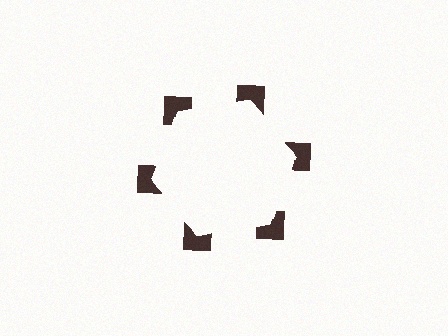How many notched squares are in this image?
There are 6 — one at each vertex of the illusory hexagon.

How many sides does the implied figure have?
6 sides.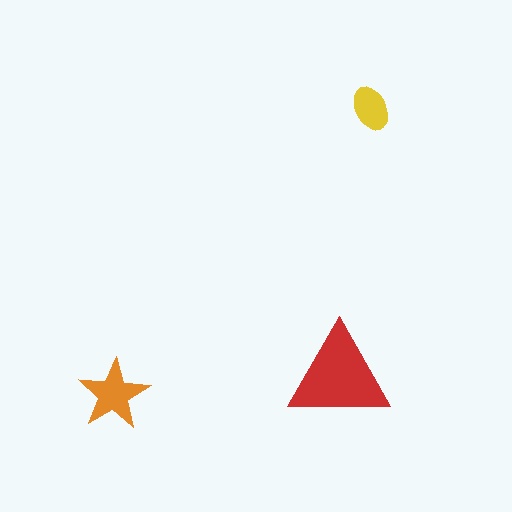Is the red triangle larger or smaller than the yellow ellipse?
Larger.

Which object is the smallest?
The yellow ellipse.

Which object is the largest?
The red triangle.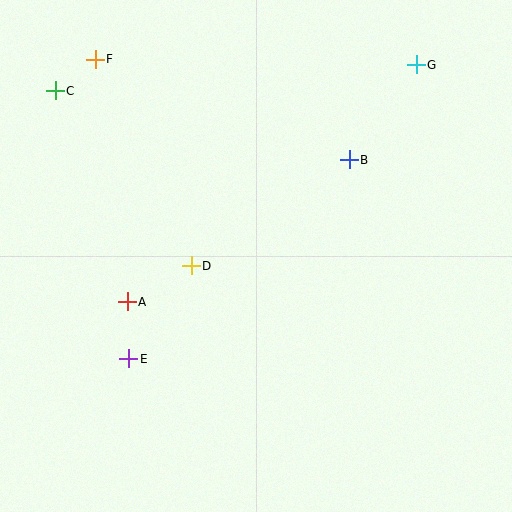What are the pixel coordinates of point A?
Point A is at (127, 302).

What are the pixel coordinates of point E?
Point E is at (129, 359).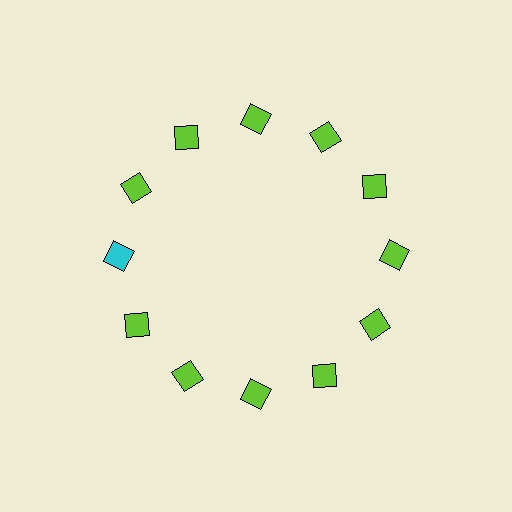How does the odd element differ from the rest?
It has a different color: cyan instead of lime.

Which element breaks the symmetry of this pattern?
The cyan square at roughly the 9 o'clock position breaks the symmetry. All other shapes are lime squares.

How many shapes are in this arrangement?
There are 12 shapes arranged in a ring pattern.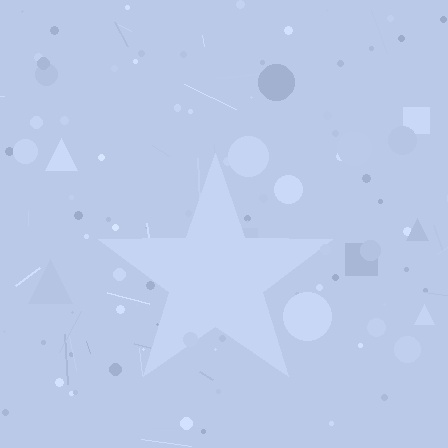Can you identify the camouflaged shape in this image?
The camouflaged shape is a star.